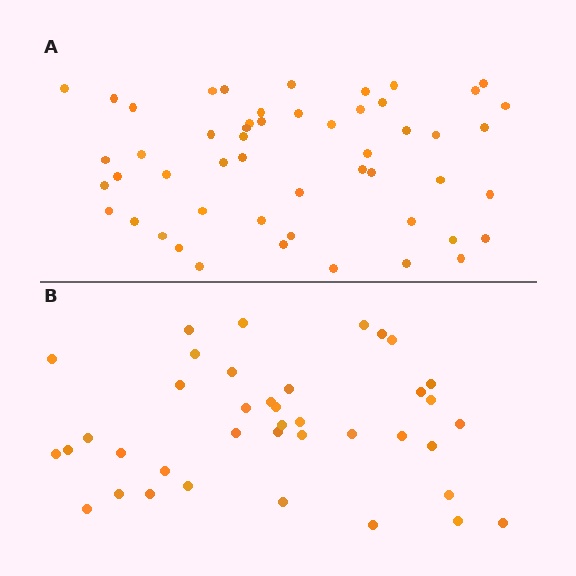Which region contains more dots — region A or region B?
Region A (the top region) has more dots.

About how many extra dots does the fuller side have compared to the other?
Region A has approximately 15 more dots than region B.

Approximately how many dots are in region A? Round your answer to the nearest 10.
About 50 dots. (The exact count is 52, which rounds to 50.)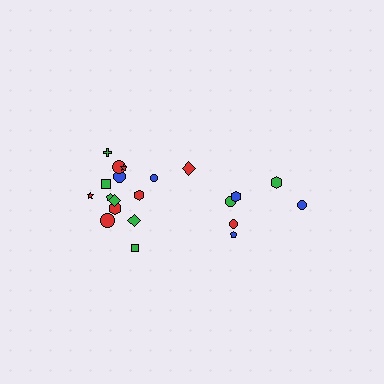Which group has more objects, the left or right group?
The left group.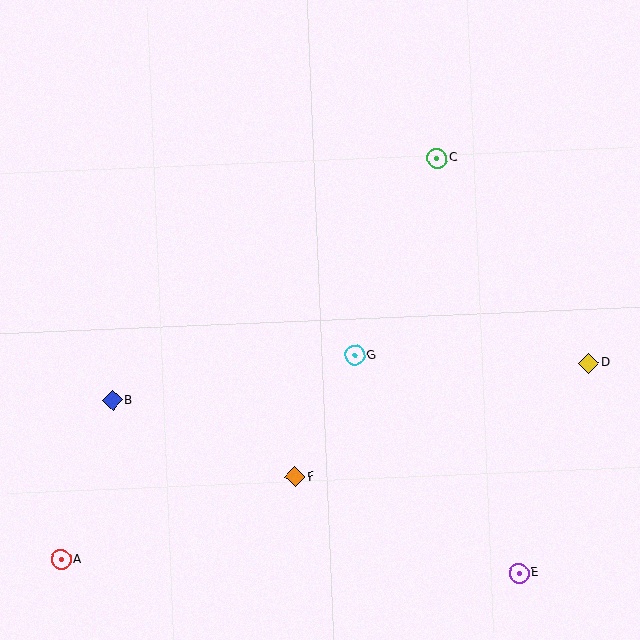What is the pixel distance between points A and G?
The distance between A and G is 358 pixels.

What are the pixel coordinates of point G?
Point G is at (355, 355).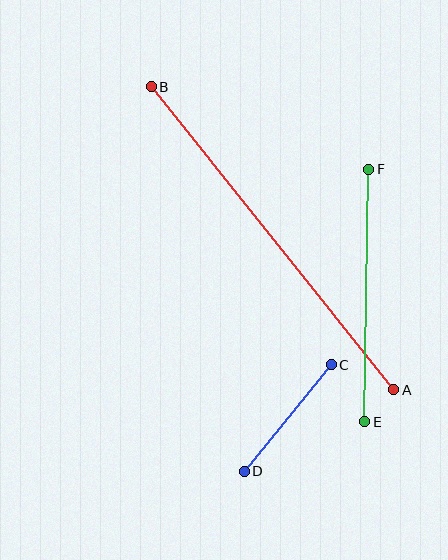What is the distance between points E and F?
The distance is approximately 252 pixels.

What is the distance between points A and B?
The distance is approximately 388 pixels.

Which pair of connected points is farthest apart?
Points A and B are farthest apart.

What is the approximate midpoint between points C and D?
The midpoint is at approximately (288, 418) pixels.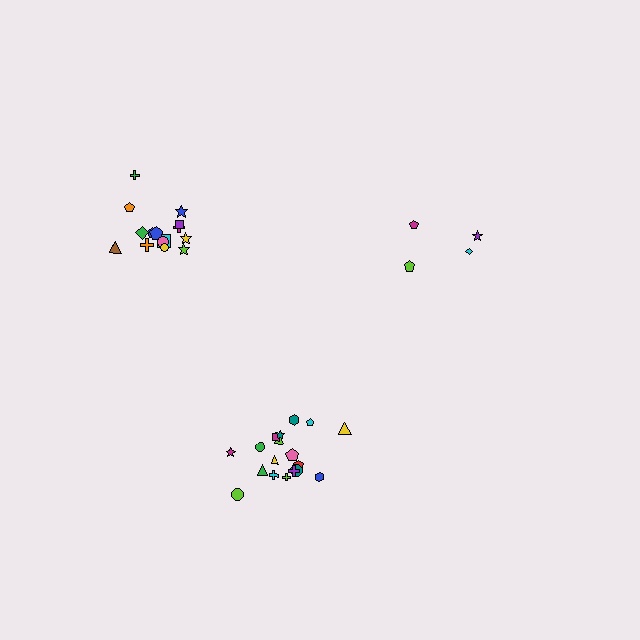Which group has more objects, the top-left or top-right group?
The top-left group.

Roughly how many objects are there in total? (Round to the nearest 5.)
Roughly 35 objects in total.